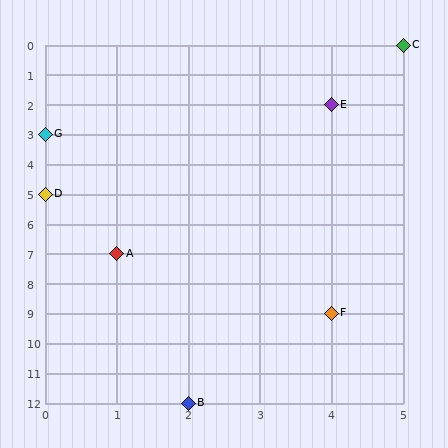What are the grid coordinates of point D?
Point D is at grid coordinates (0, 5).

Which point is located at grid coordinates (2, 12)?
Point B is at (2, 12).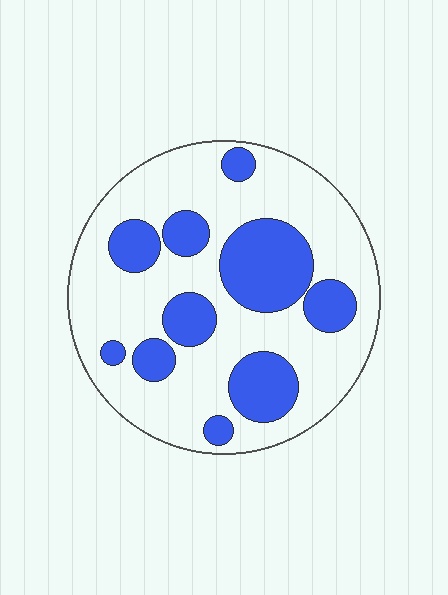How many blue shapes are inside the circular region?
10.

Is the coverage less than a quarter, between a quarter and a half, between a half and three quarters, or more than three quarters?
Between a quarter and a half.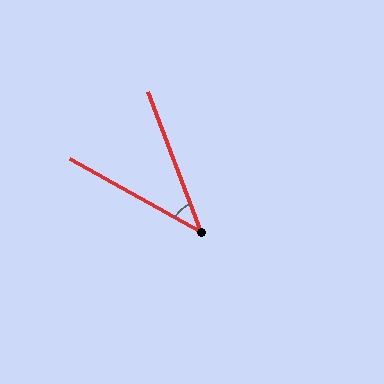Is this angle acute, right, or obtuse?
It is acute.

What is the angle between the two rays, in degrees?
Approximately 41 degrees.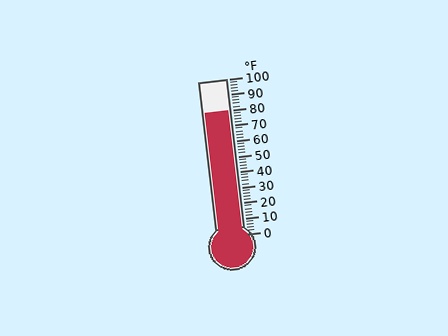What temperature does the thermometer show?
The thermometer shows approximately 80°F.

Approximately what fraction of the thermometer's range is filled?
The thermometer is filled to approximately 80% of its range.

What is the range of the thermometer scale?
The thermometer scale ranges from 0°F to 100°F.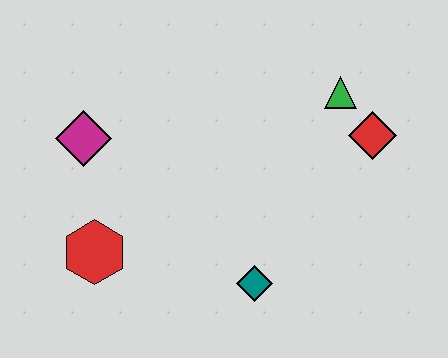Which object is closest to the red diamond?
The green triangle is closest to the red diamond.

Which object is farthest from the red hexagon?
The red diamond is farthest from the red hexagon.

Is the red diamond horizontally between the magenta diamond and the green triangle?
No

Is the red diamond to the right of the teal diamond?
Yes